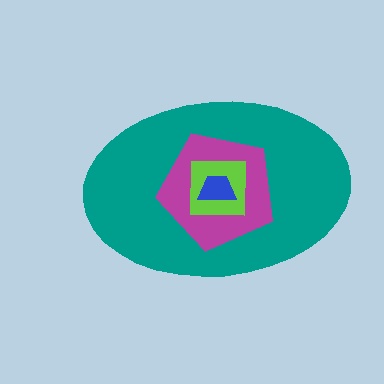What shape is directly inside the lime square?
The blue trapezoid.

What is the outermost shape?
The teal ellipse.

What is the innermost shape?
The blue trapezoid.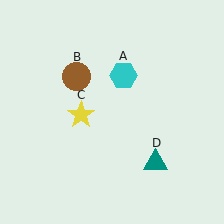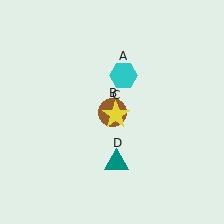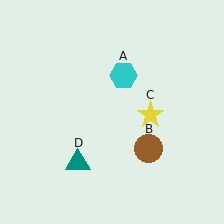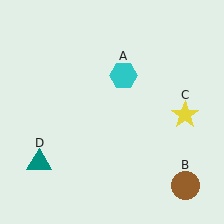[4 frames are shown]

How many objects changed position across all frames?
3 objects changed position: brown circle (object B), yellow star (object C), teal triangle (object D).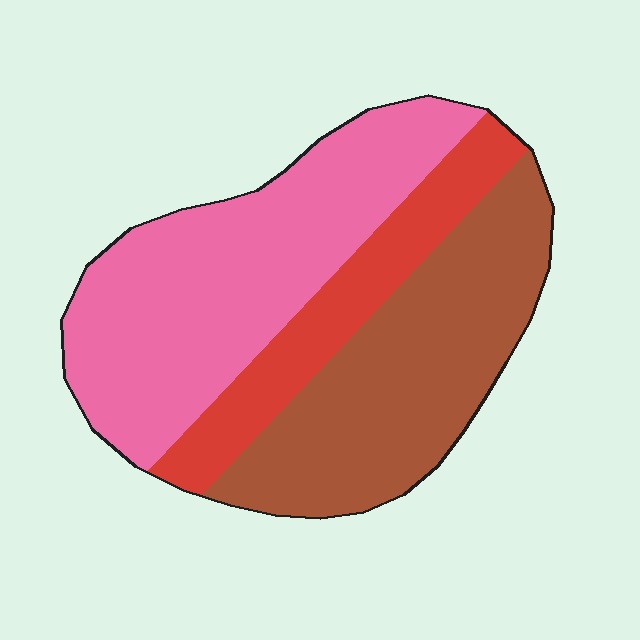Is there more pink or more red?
Pink.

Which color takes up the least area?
Red, at roughly 20%.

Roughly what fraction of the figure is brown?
Brown takes up about three eighths (3/8) of the figure.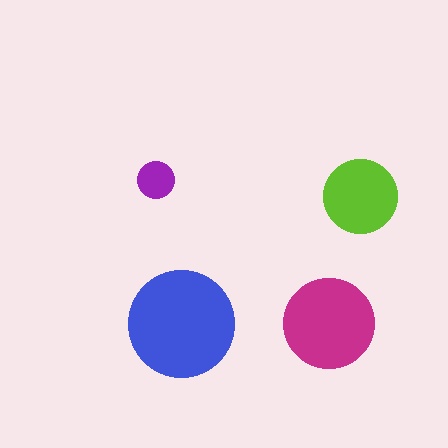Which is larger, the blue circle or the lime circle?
The blue one.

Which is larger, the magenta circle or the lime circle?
The magenta one.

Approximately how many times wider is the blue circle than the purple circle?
About 3 times wider.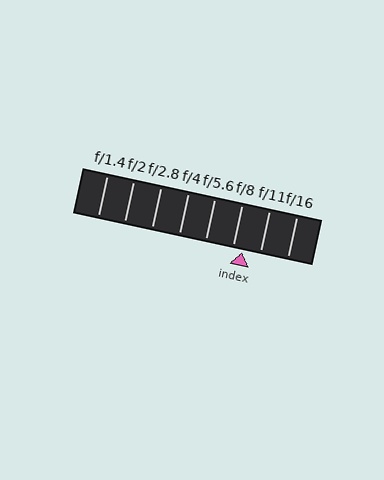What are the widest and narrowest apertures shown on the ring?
The widest aperture shown is f/1.4 and the narrowest is f/16.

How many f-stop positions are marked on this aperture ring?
There are 8 f-stop positions marked.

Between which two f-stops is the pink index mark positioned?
The index mark is between f/8 and f/11.